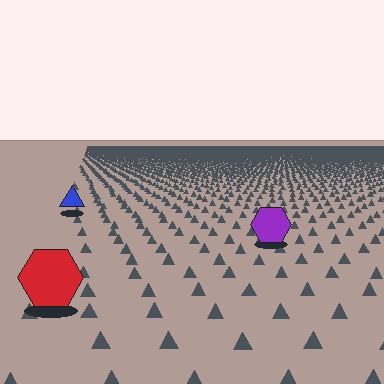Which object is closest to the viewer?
The red hexagon is closest. The texture marks near it are larger and more spread out.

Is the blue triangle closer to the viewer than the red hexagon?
No. The red hexagon is closer — you can tell from the texture gradient: the ground texture is coarser near it.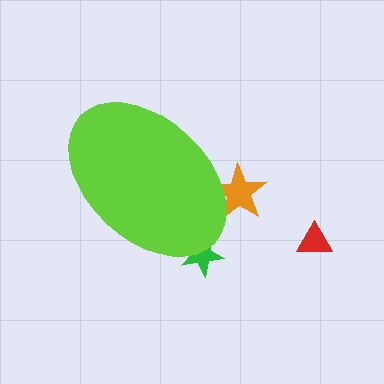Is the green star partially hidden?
Yes, the green star is partially hidden behind the lime ellipse.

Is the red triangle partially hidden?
No, the red triangle is fully visible.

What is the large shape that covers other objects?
A lime ellipse.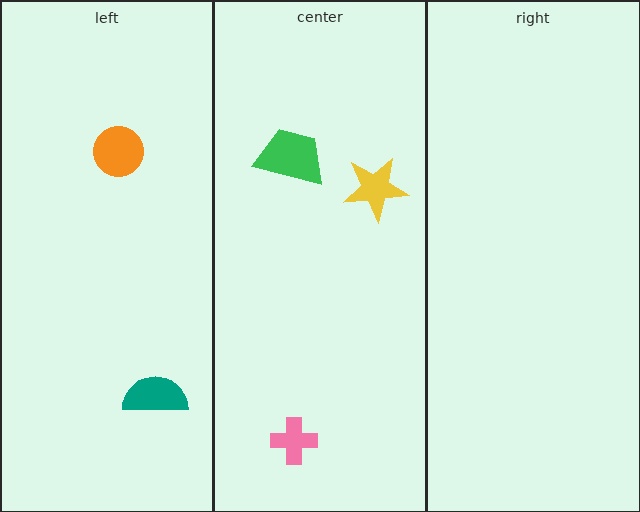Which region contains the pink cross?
The center region.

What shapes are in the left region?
The teal semicircle, the orange circle.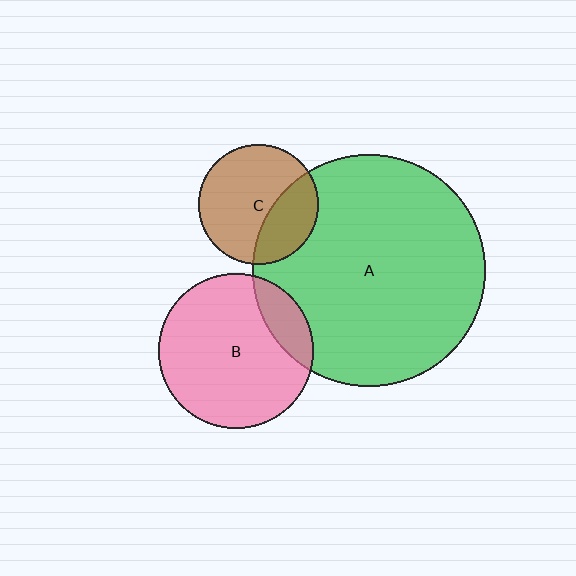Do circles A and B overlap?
Yes.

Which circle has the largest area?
Circle A (green).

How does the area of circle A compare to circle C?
Approximately 3.7 times.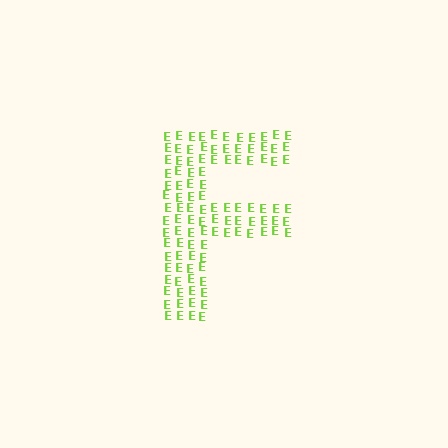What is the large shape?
The large shape is the letter F.